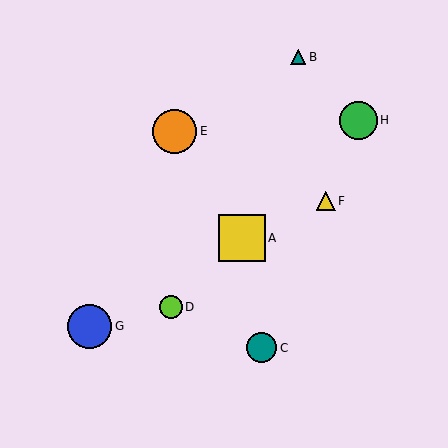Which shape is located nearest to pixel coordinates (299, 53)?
The teal triangle (labeled B) at (298, 57) is nearest to that location.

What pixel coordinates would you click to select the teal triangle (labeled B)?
Click at (298, 57) to select the teal triangle B.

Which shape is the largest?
The yellow square (labeled A) is the largest.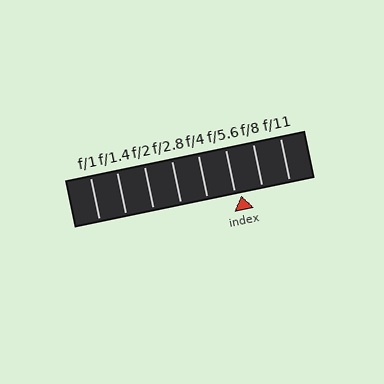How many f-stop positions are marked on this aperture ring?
There are 8 f-stop positions marked.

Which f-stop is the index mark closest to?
The index mark is closest to f/5.6.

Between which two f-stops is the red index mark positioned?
The index mark is between f/5.6 and f/8.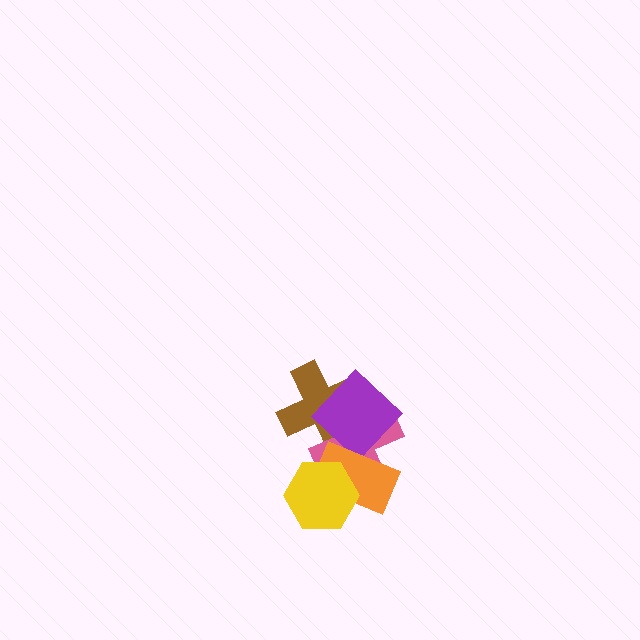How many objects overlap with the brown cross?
2 objects overlap with the brown cross.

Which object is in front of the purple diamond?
The orange rectangle is in front of the purple diamond.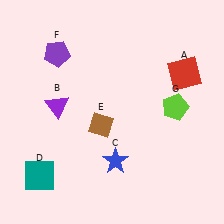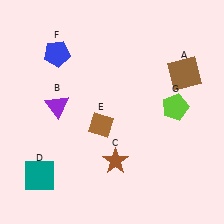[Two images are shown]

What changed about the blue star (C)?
In Image 1, C is blue. In Image 2, it changed to brown.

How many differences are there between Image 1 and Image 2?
There are 3 differences between the two images.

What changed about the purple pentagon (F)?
In Image 1, F is purple. In Image 2, it changed to blue.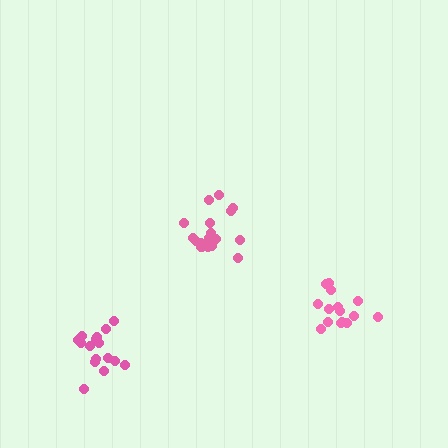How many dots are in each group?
Group 1: 16 dots, Group 2: 16 dots, Group 3: 20 dots (52 total).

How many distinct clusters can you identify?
There are 3 distinct clusters.